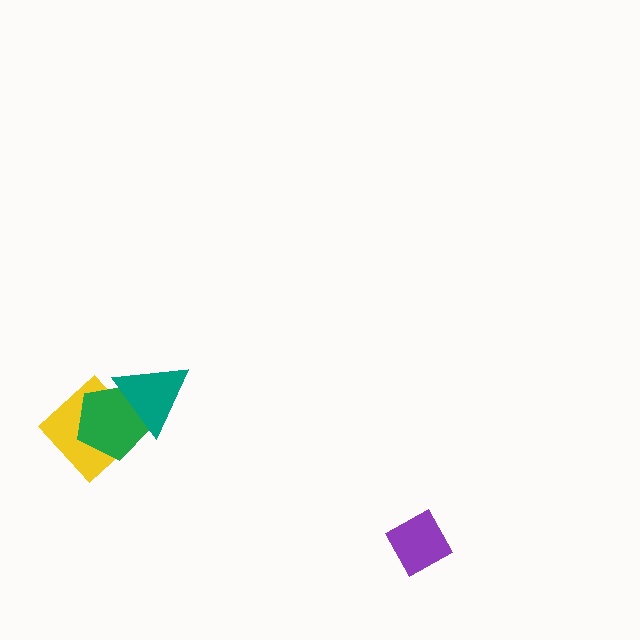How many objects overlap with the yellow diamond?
2 objects overlap with the yellow diamond.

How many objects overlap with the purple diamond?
0 objects overlap with the purple diamond.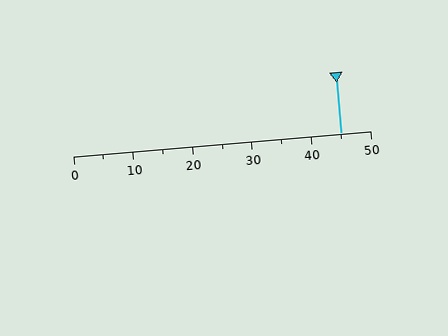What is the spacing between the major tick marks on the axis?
The major ticks are spaced 10 apart.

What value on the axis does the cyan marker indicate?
The marker indicates approximately 45.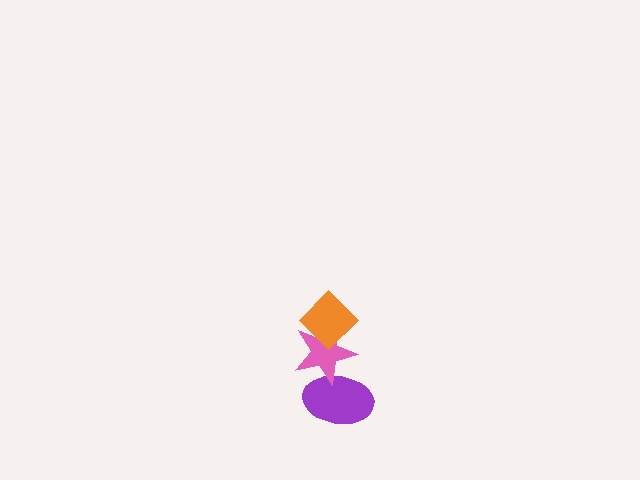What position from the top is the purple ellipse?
The purple ellipse is 3rd from the top.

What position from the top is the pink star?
The pink star is 2nd from the top.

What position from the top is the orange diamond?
The orange diamond is 1st from the top.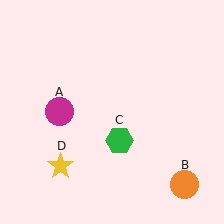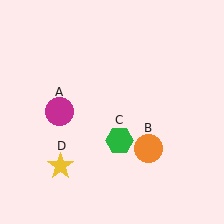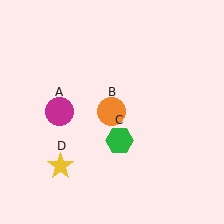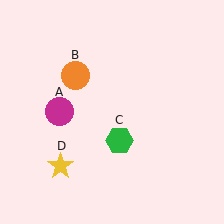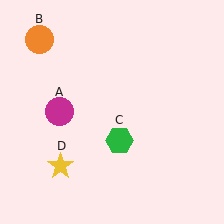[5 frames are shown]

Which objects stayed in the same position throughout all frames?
Magenta circle (object A) and green hexagon (object C) and yellow star (object D) remained stationary.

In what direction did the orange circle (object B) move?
The orange circle (object B) moved up and to the left.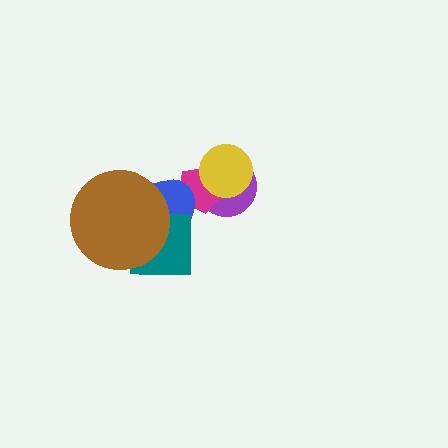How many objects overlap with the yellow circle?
2 objects overlap with the yellow circle.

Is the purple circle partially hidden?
Yes, it is partially covered by another shape.